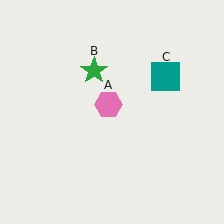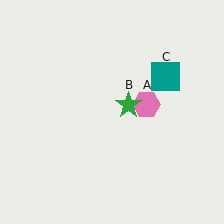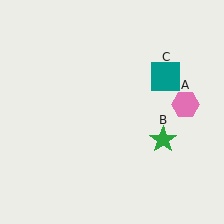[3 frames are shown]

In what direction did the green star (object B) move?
The green star (object B) moved down and to the right.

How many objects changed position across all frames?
2 objects changed position: pink hexagon (object A), green star (object B).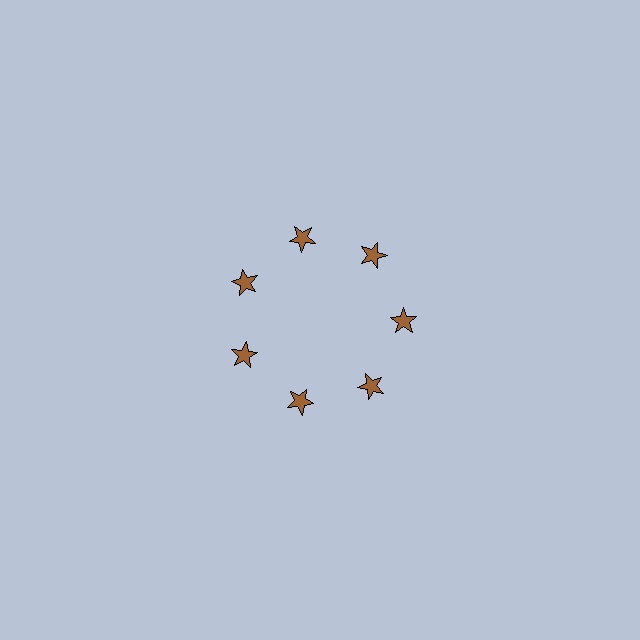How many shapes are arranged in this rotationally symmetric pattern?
There are 7 shapes, arranged in 7 groups of 1.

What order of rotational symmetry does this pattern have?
This pattern has 7-fold rotational symmetry.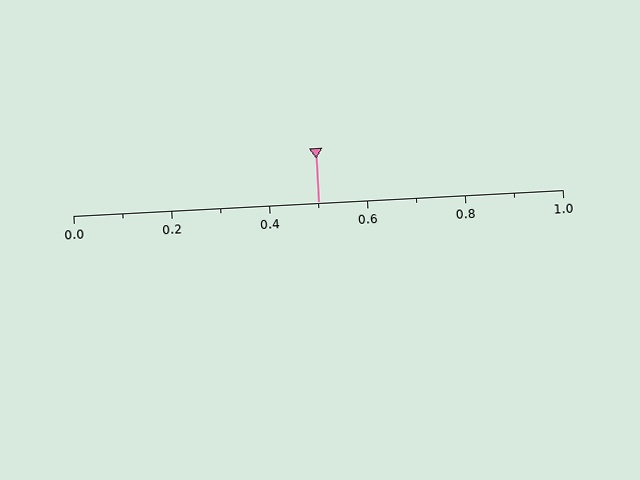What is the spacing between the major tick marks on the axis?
The major ticks are spaced 0.2 apart.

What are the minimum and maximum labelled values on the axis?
The axis runs from 0.0 to 1.0.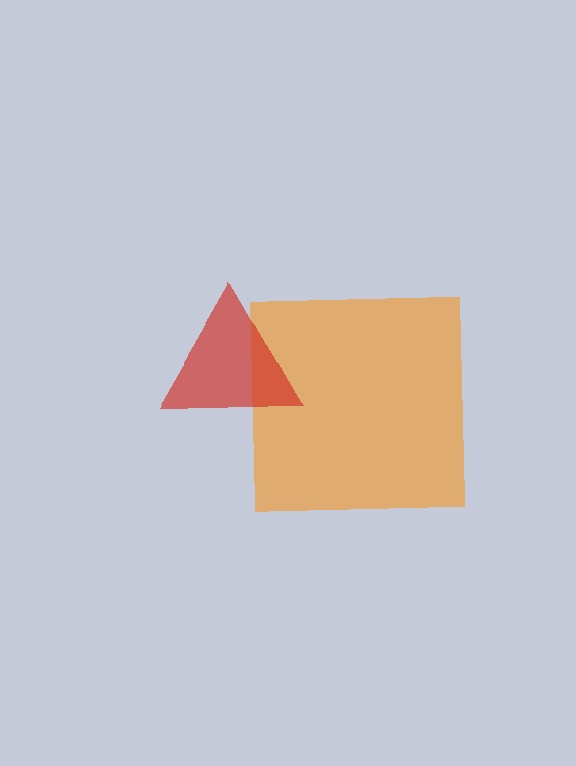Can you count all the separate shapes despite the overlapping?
Yes, there are 2 separate shapes.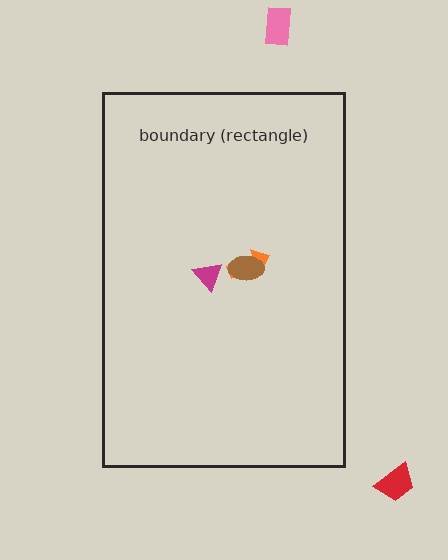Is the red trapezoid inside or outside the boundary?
Outside.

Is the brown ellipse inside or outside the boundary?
Inside.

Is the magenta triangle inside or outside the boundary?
Inside.